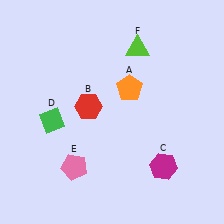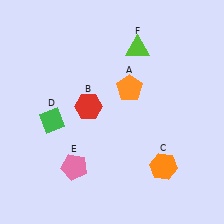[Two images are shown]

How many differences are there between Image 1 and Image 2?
There is 1 difference between the two images.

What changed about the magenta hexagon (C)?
In Image 1, C is magenta. In Image 2, it changed to orange.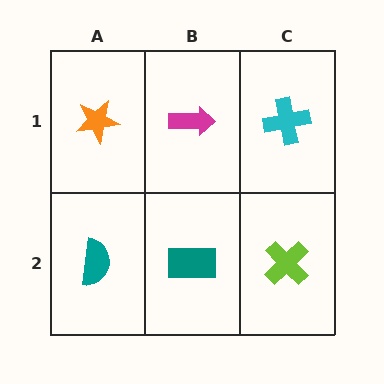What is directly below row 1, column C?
A lime cross.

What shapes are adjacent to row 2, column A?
An orange star (row 1, column A), a teal rectangle (row 2, column B).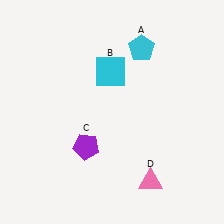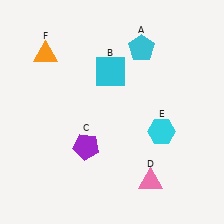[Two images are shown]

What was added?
A cyan hexagon (E), an orange triangle (F) were added in Image 2.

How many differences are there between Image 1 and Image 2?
There are 2 differences between the two images.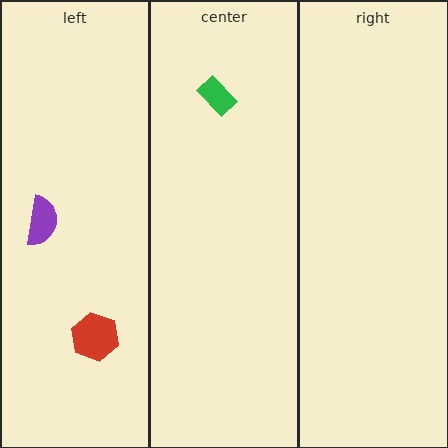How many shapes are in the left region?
2.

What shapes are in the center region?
The green rectangle.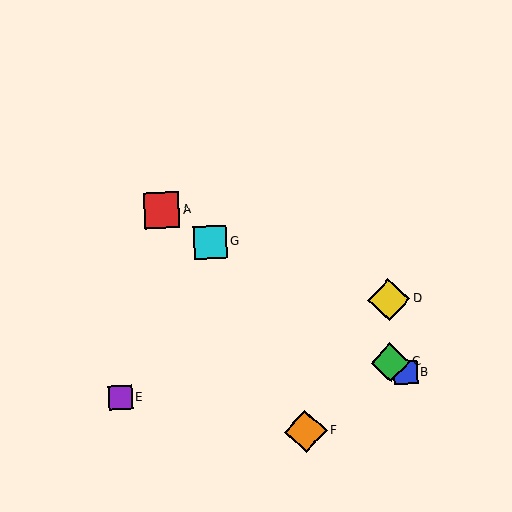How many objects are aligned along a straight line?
4 objects (A, B, C, G) are aligned along a straight line.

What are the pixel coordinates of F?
Object F is at (306, 431).